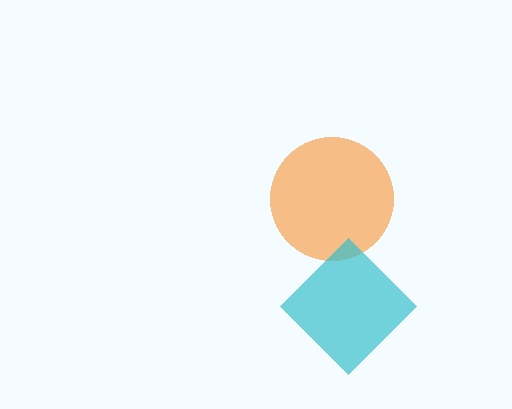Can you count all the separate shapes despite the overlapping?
Yes, there are 2 separate shapes.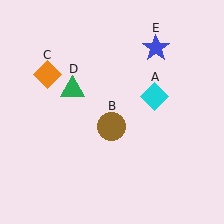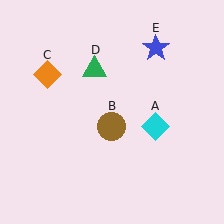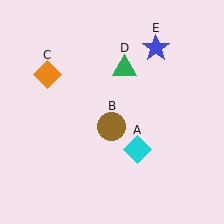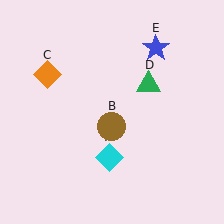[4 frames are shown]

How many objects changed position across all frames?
2 objects changed position: cyan diamond (object A), green triangle (object D).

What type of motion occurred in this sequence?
The cyan diamond (object A), green triangle (object D) rotated clockwise around the center of the scene.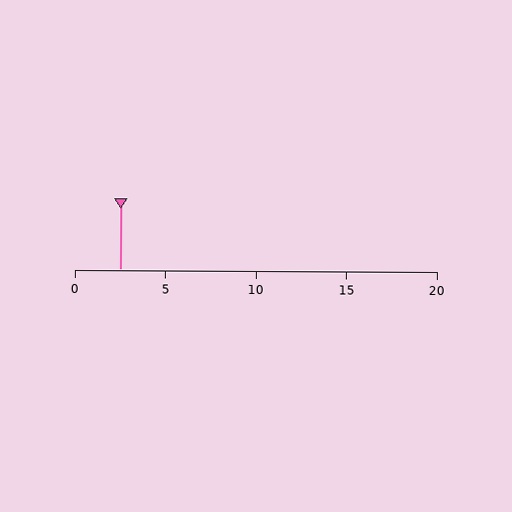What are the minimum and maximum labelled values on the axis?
The axis runs from 0 to 20.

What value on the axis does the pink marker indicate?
The marker indicates approximately 2.5.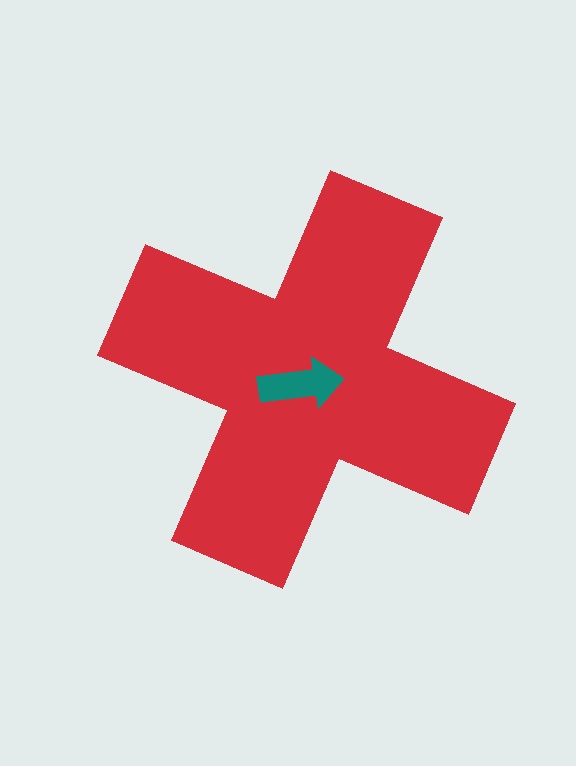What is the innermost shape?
The teal arrow.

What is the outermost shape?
The red cross.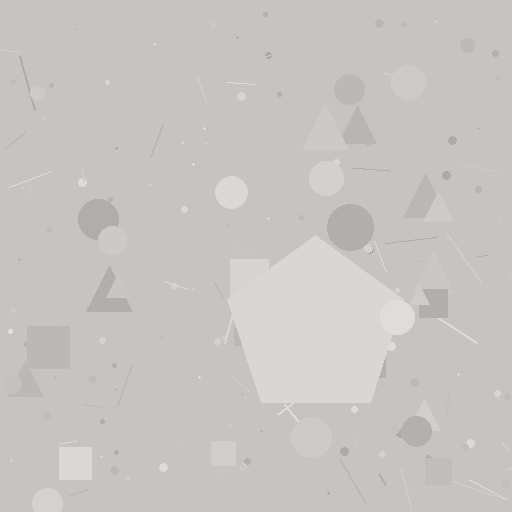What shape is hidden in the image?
A pentagon is hidden in the image.